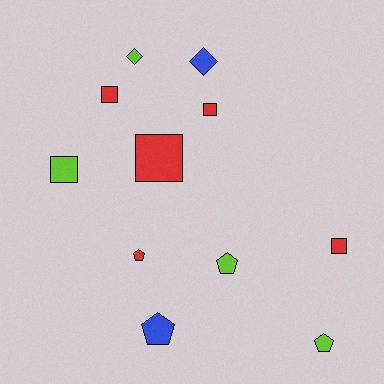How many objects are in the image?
There are 11 objects.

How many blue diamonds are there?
There is 1 blue diamond.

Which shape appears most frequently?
Square, with 5 objects.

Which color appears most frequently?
Red, with 5 objects.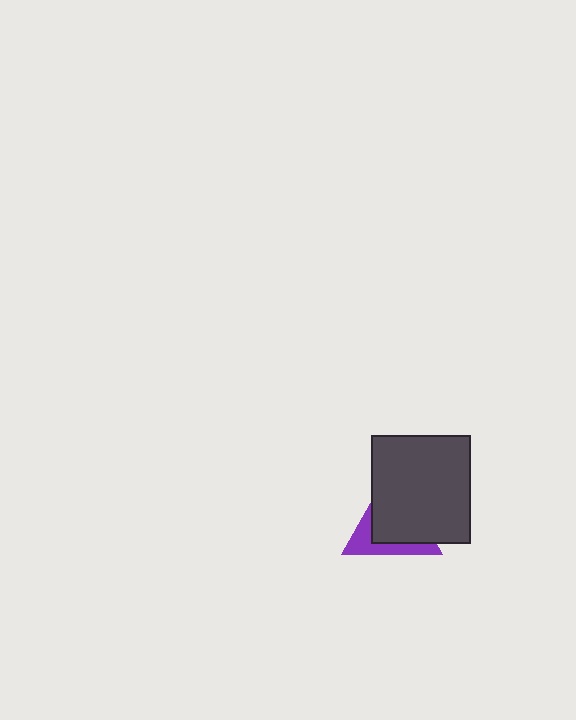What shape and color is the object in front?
The object in front is a dark gray rectangle.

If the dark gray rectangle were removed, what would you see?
You would see the complete purple triangle.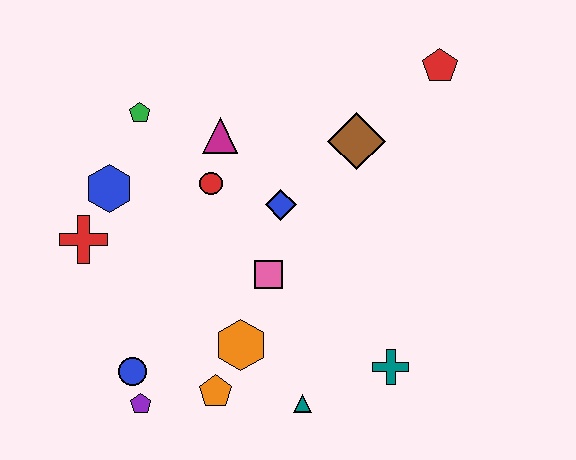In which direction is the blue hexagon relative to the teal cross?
The blue hexagon is to the left of the teal cross.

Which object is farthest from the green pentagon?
The teal cross is farthest from the green pentagon.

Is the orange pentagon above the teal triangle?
Yes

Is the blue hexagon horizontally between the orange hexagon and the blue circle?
No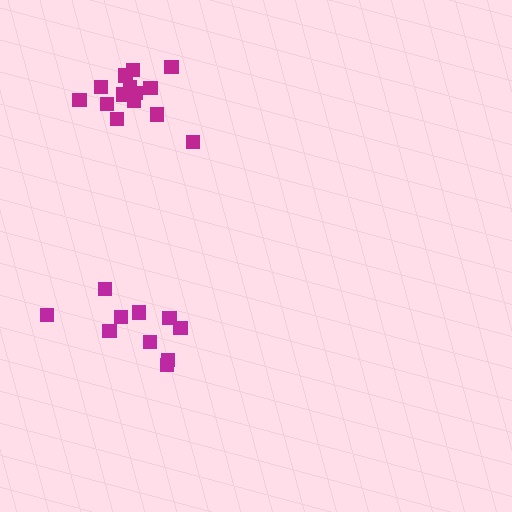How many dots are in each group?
Group 1: 10 dots, Group 2: 14 dots (24 total).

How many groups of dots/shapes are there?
There are 2 groups.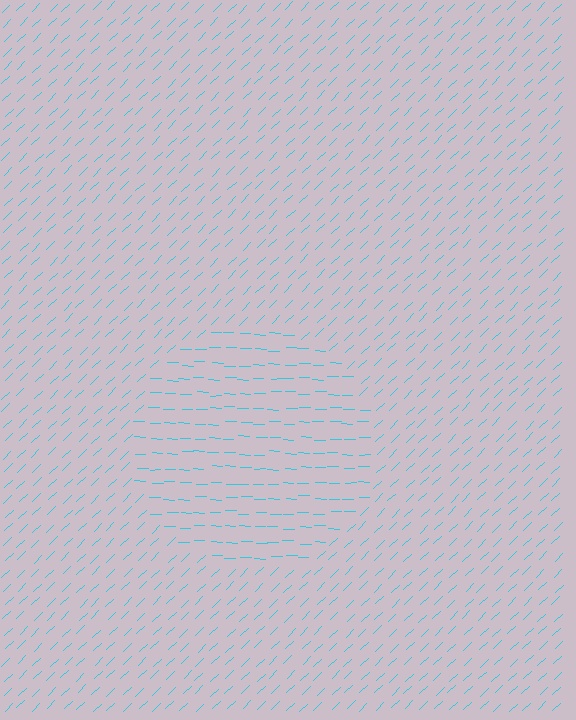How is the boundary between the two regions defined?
The boundary is defined purely by a change in line orientation (approximately 45 degrees difference). All lines are the same color and thickness.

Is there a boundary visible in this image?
Yes, there is a texture boundary formed by a change in line orientation.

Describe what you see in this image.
The image is filled with small cyan line segments. A circle region in the image has lines oriented differently from the surrounding lines, creating a visible texture boundary.